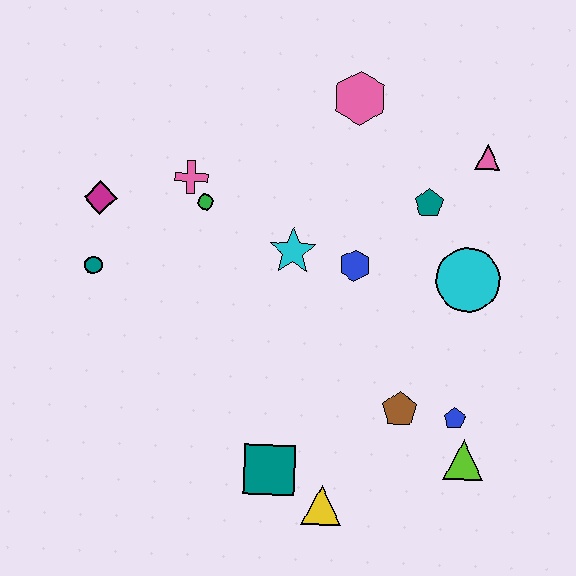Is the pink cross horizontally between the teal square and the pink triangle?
No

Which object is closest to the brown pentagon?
The blue pentagon is closest to the brown pentagon.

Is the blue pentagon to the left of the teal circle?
No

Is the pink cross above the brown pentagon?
Yes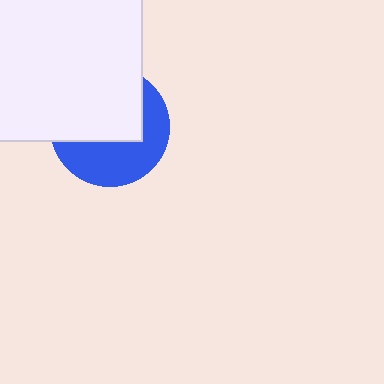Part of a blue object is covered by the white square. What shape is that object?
It is a circle.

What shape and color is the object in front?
The object in front is a white square.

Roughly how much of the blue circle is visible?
About half of it is visible (roughly 46%).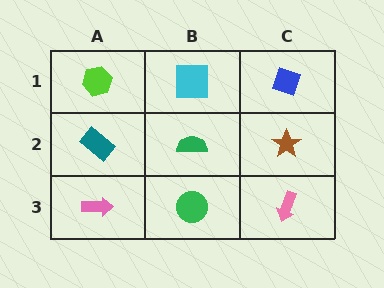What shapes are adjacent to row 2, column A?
A lime hexagon (row 1, column A), a pink arrow (row 3, column A), a green semicircle (row 2, column B).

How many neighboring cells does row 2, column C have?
3.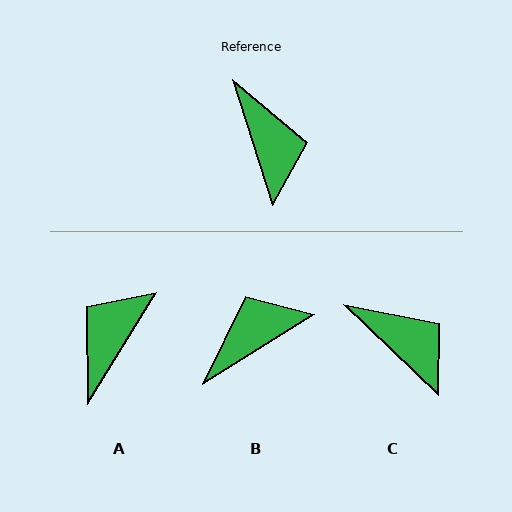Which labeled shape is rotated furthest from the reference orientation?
A, about 131 degrees away.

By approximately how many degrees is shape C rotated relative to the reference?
Approximately 29 degrees counter-clockwise.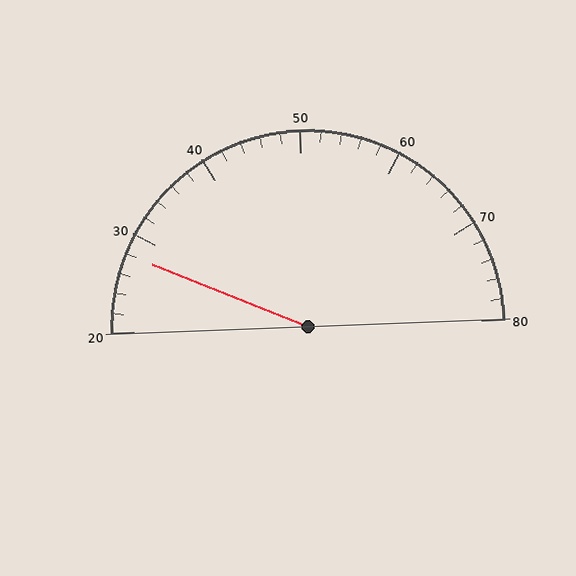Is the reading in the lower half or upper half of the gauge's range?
The reading is in the lower half of the range (20 to 80).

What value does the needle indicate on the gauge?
The needle indicates approximately 28.